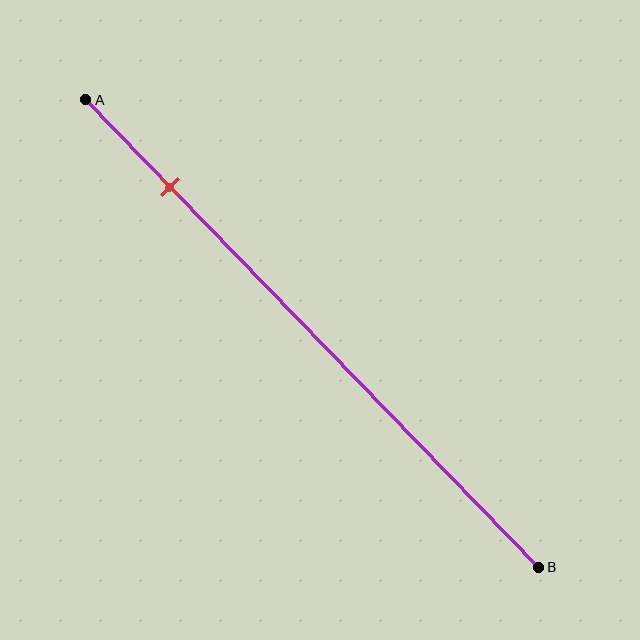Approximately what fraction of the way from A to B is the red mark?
The red mark is approximately 20% of the way from A to B.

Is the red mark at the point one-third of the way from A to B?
No, the mark is at about 20% from A, not at the 33% one-third point.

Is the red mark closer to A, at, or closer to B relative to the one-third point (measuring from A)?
The red mark is closer to point A than the one-third point of segment AB.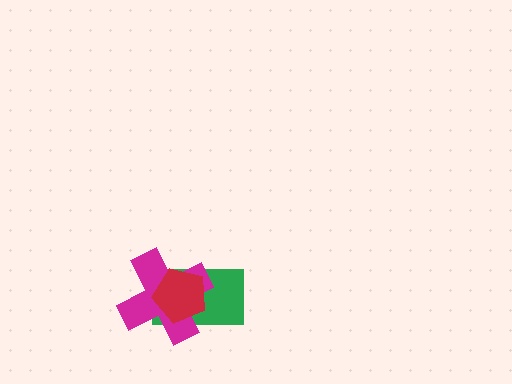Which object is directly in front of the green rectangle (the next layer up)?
The magenta cross is directly in front of the green rectangle.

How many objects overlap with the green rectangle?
2 objects overlap with the green rectangle.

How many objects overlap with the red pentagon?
2 objects overlap with the red pentagon.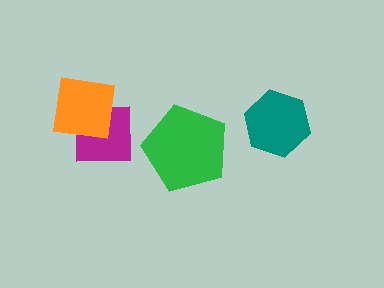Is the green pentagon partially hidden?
No, no other shape covers it.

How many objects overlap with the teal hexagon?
0 objects overlap with the teal hexagon.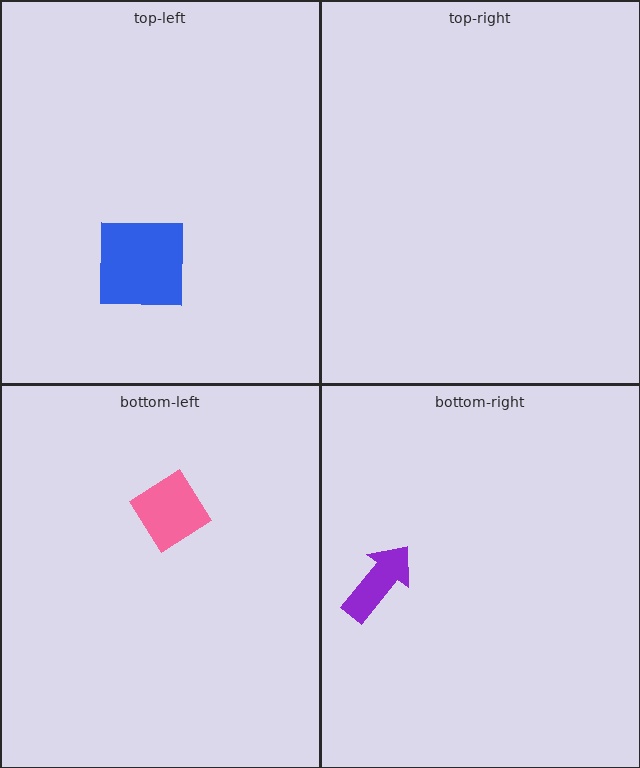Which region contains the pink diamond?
The bottom-left region.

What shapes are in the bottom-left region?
The pink diamond.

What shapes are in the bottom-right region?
The purple arrow.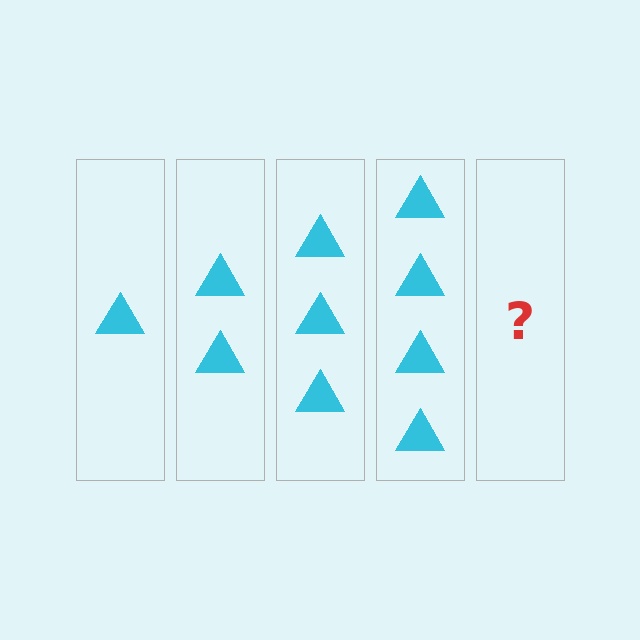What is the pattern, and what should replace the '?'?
The pattern is that each step adds one more triangle. The '?' should be 5 triangles.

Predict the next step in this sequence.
The next step is 5 triangles.